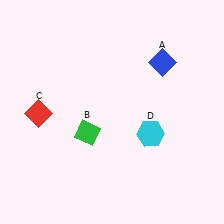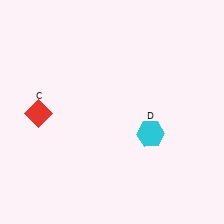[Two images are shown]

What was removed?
The green diamond (B), the blue diamond (A) were removed in Image 2.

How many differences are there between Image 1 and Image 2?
There are 2 differences between the two images.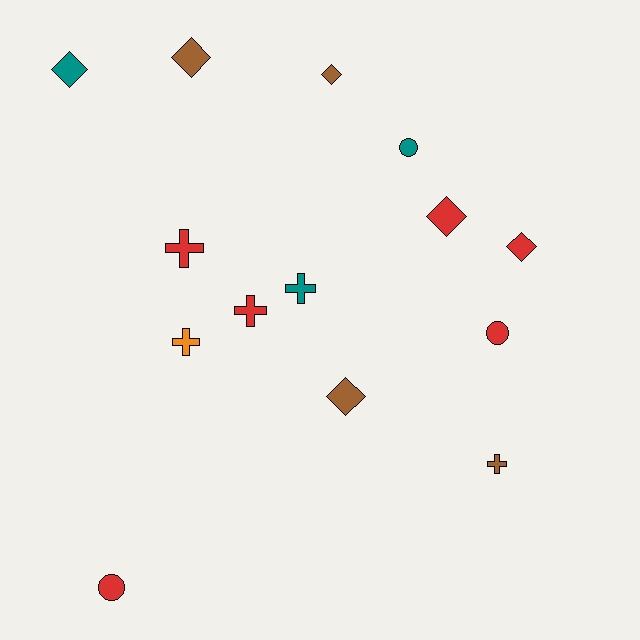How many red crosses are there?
There are 2 red crosses.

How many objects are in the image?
There are 14 objects.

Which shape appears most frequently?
Diamond, with 6 objects.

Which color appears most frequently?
Red, with 6 objects.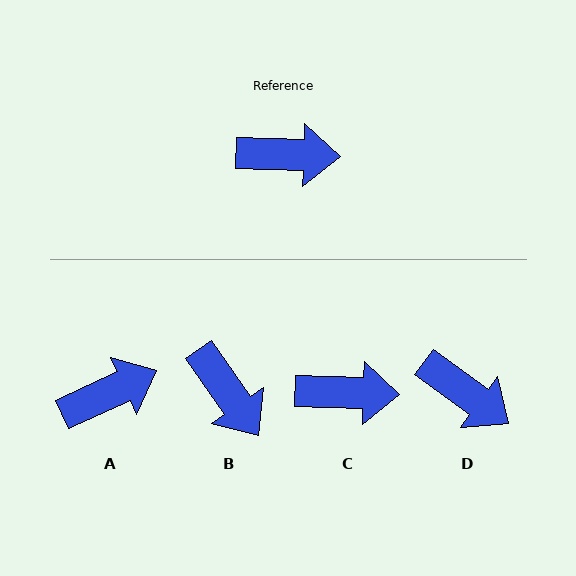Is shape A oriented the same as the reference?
No, it is off by about 27 degrees.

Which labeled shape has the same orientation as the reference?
C.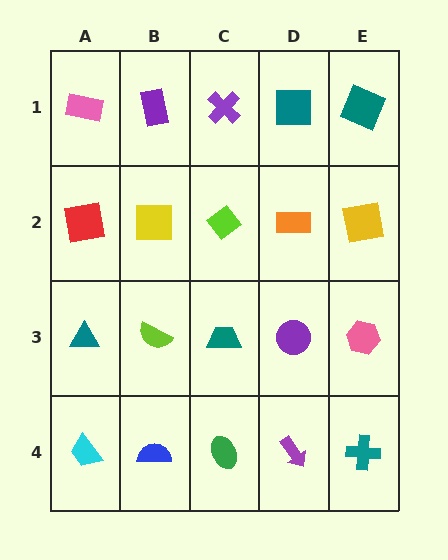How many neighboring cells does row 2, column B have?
4.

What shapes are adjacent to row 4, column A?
A teal triangle (row 3, column A), a blue semicircle (row 4, column B).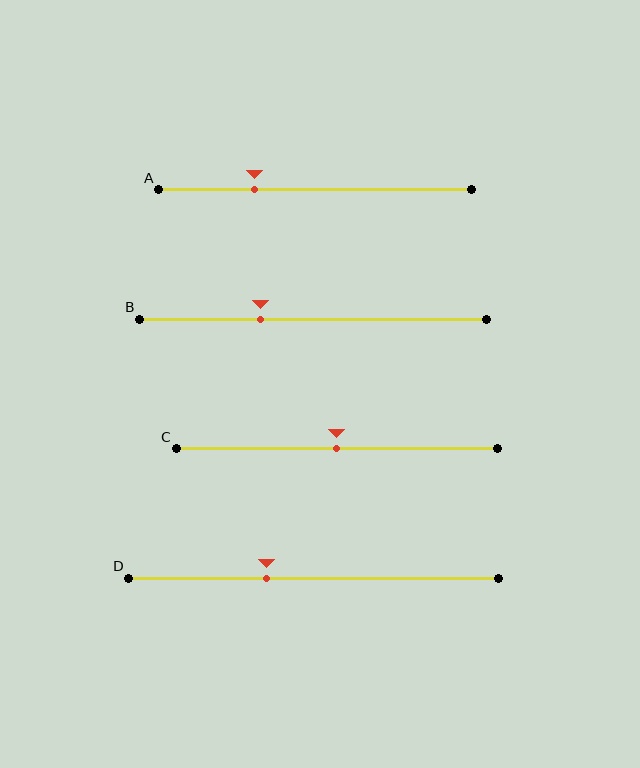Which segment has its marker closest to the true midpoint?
Segment C has its marker closest to the true midpoint.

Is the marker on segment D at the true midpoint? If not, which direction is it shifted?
No, the marker on segment D is shifted to the left by about 13% of the segment length.